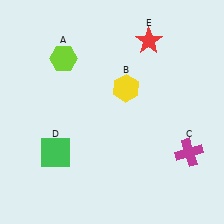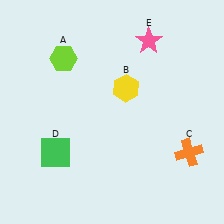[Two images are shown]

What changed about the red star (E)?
In Image 1, E is red. In Image 2, it changed to pink.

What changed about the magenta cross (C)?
In Image 1, C is magenta. In Image 2, it changed to orange.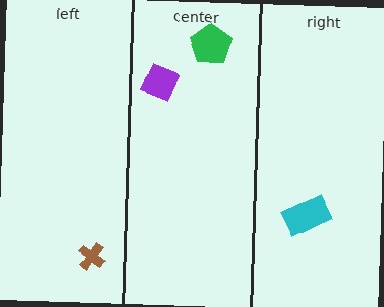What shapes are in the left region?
The brown cross.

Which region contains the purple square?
The center region.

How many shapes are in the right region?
1.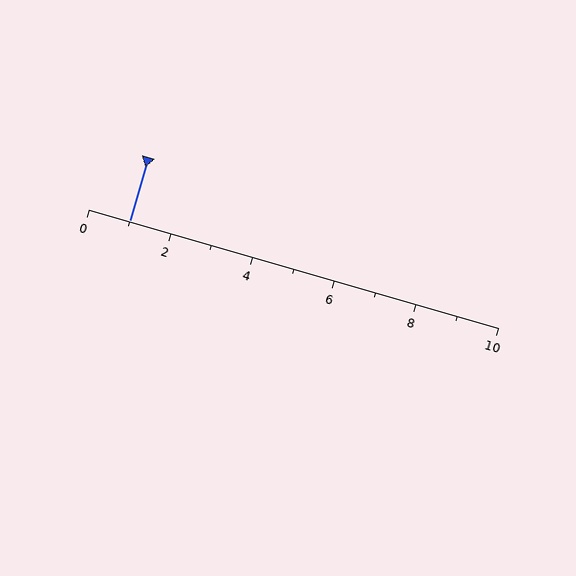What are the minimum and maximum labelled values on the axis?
The axis runs from 0 to 10.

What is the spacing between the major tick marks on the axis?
The major ticks are spaced 2 apart.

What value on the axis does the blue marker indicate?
The marker indicates approximately 1.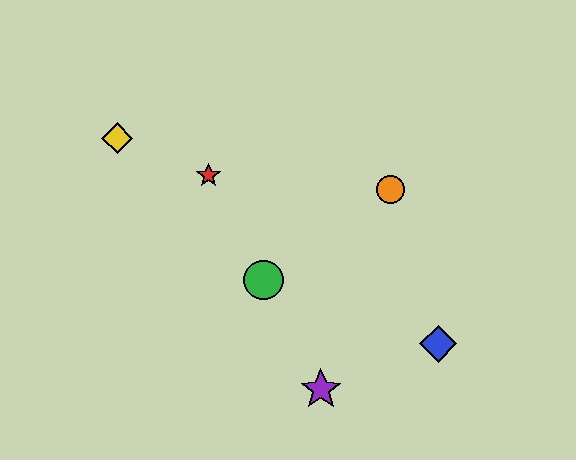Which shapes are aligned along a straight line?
The red star, the green circle, the purple star are aligned along a straight line.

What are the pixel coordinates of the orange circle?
The orange circle is at (390, 189).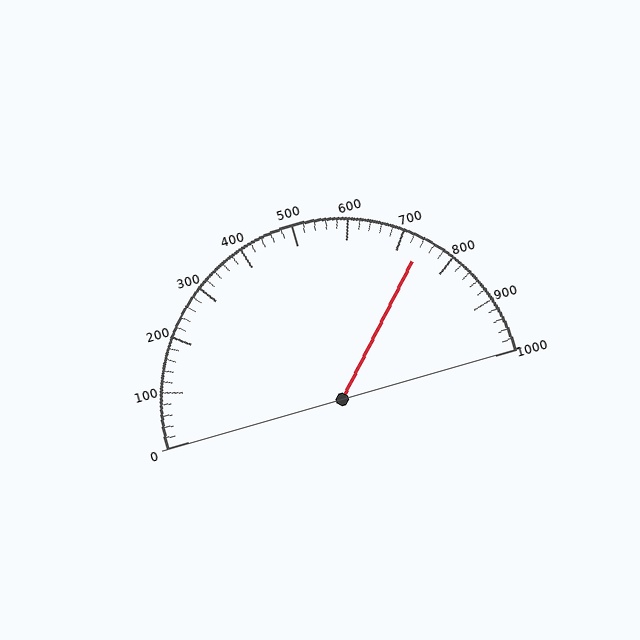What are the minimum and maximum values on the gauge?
The gauge ranges from 0 to 1000.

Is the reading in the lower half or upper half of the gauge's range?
The reading is in the upper half of the range (0 to 1000).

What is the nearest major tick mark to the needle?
The nearest major tick mark is 700.